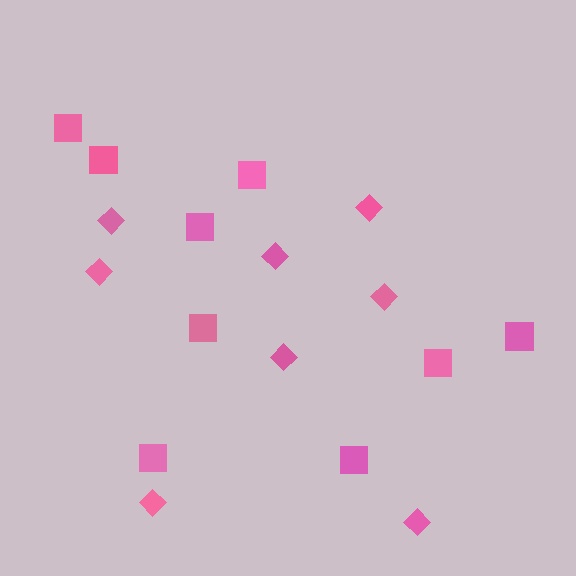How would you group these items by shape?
There are 2 groups: one group of diamonds (8) and one group of squares (9).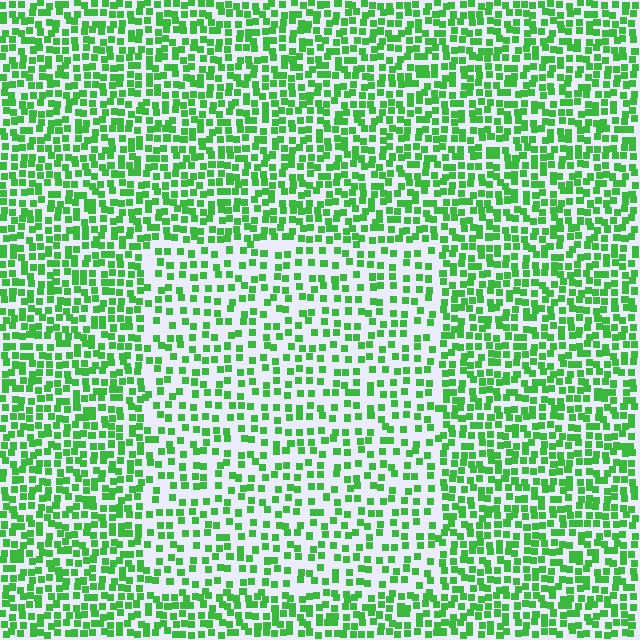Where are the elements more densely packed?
The elements are more densely packed outside the rectangle boundary.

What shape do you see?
I see a rectangle.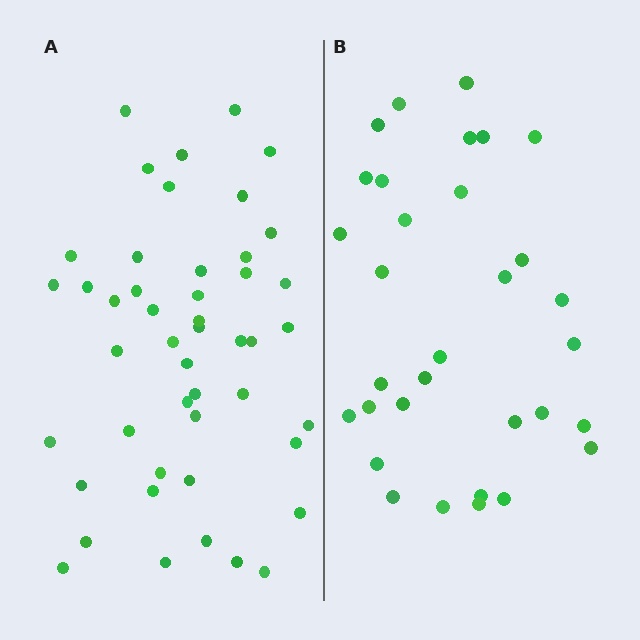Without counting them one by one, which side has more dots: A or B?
Region A (the left region) has more dots.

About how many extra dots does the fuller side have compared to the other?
Region A has approximately 15 more dots than region B.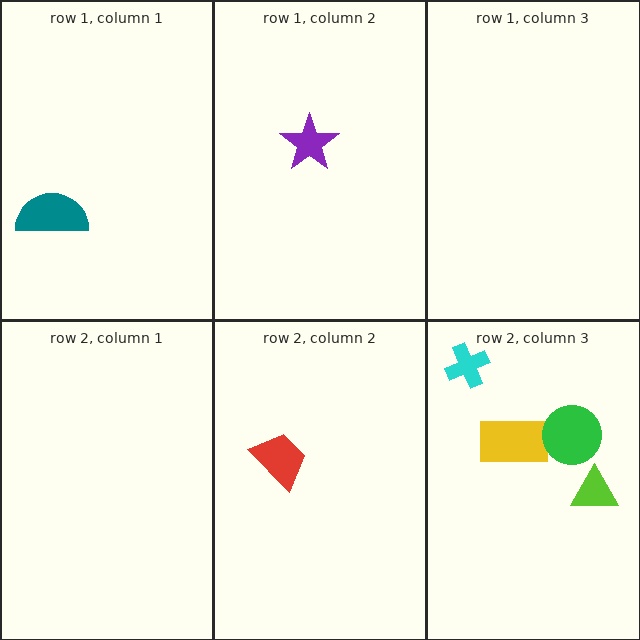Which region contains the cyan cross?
The row 2, column 3 region.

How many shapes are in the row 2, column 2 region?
1.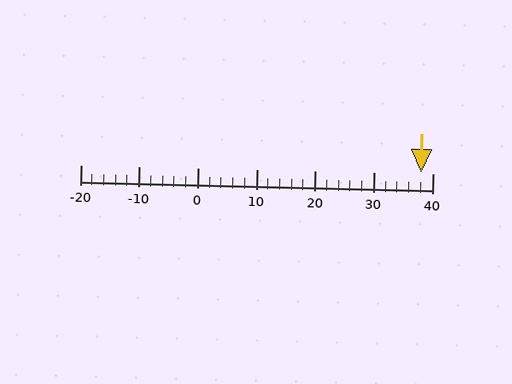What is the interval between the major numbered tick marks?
The major tick marks are spaced 10 units apart.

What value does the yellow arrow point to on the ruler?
The yellow arrow points to approximately 38.